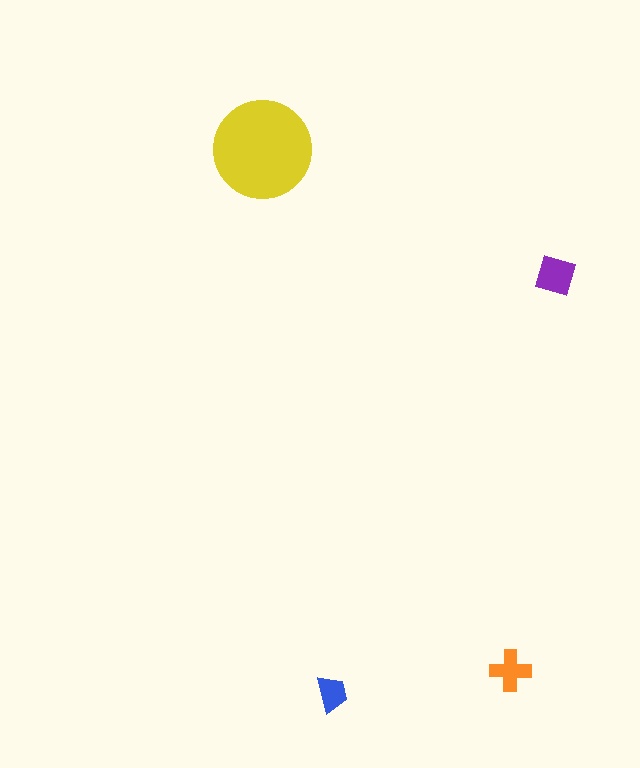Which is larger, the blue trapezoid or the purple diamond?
The purple diamond.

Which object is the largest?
The yellow circle.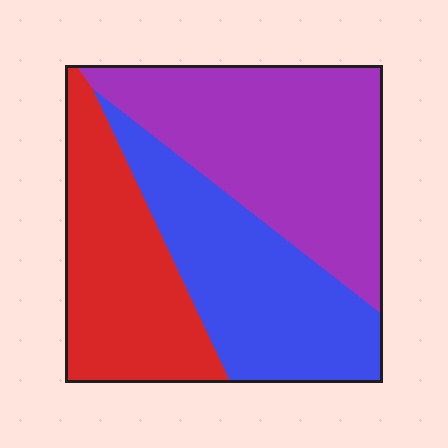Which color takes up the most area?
Purple, at roughly 40%.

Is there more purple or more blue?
Purple.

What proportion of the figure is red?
Red takes up about one quarter (1/4) of the figure.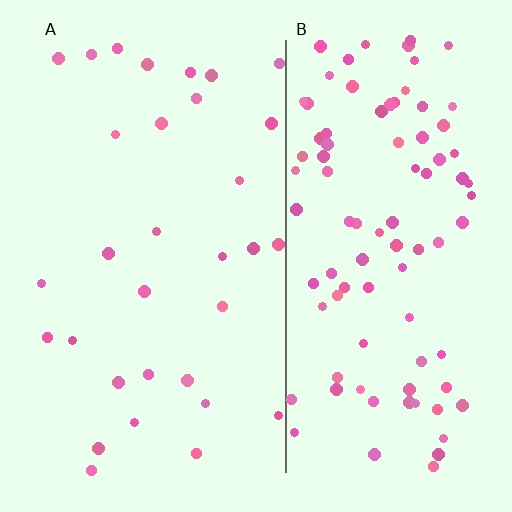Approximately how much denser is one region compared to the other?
Approximately 3.0× — region B over region A.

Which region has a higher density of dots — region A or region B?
B (the right).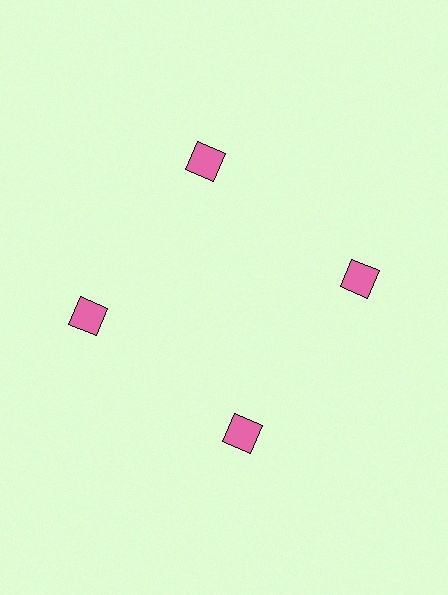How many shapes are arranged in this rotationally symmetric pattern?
There are 4 shapes, arranged in 4 groups of 1.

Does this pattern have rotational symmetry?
Yes, this pattern has 4-fold rotational symmetry. It looks the same after rotating 90 degrees around the center.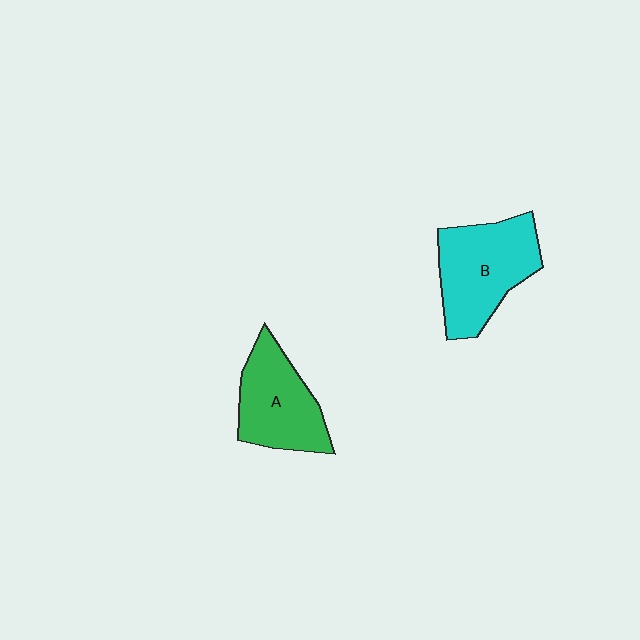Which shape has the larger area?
Shape B (cyan).